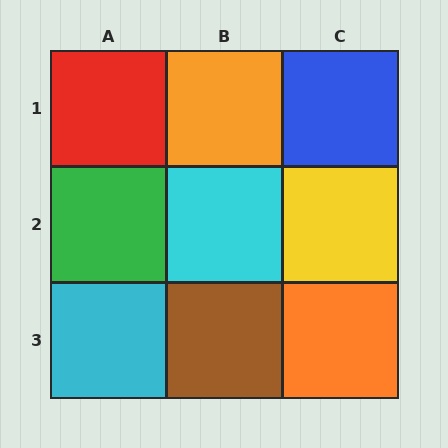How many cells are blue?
1 cell is blue.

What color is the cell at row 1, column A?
Red.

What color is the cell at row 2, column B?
Cyan.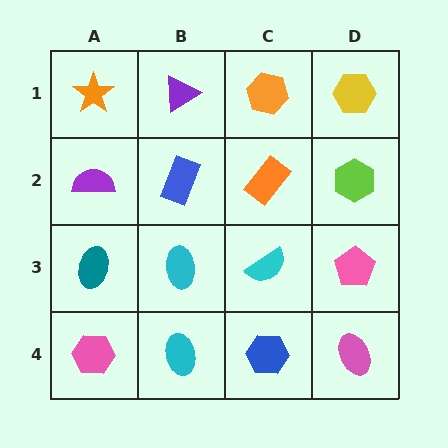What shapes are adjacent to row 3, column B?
A blue rectangle (row 2, column B), a cyan ellipse (row 4, column B), a teal ellipse (row 3, column A), a cyan semicircle (row 3, column C).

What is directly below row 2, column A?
A teal ellipse.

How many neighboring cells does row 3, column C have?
4.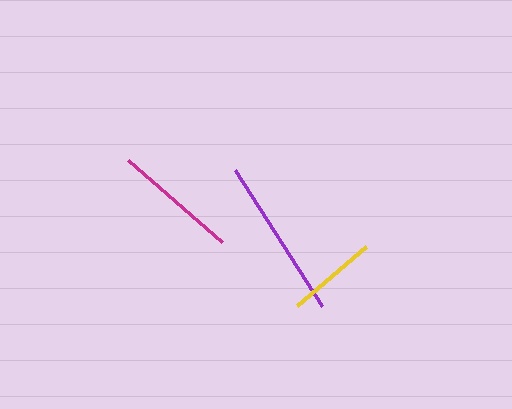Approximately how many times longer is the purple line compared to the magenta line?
The purple line is approximately 1.3 times the length of the magenta line.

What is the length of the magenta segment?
The magenta segment is approximately 125 pixels long.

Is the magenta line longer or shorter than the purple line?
The purple line is longer than the magenta line.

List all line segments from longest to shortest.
From longest to shortest: purple, magenta, yellow.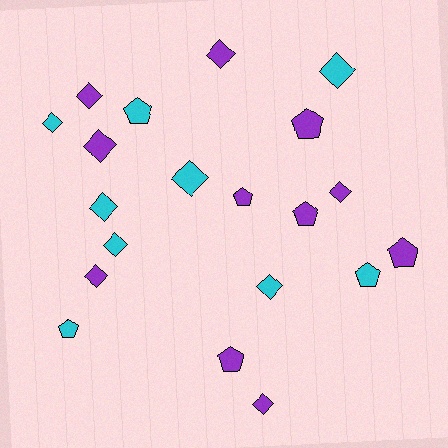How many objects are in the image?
There are 20 objects.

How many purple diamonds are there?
There are 6 purple diamonds.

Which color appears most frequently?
Purple, with 11 objects.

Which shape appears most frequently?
Diamond, with 12 objects.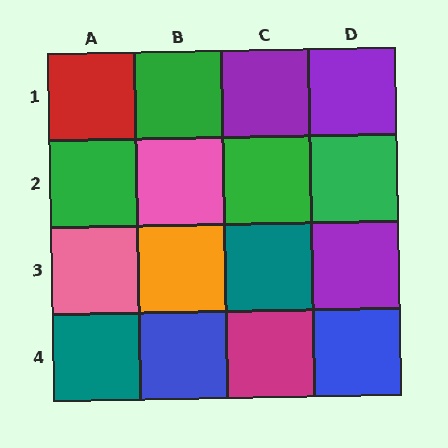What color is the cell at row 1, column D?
Purple.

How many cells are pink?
2 cells are pink.